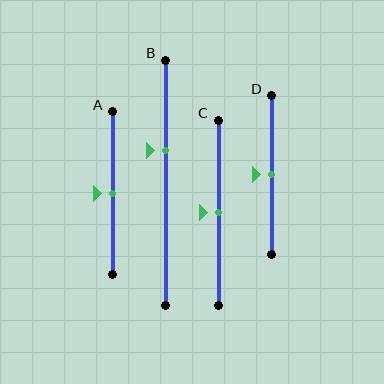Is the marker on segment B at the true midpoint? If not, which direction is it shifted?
No, the marker on segment B is shifted upward by about 13% of the segment length.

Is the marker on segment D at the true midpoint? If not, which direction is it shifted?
Yes, the marker on segment D is at the true midpoint.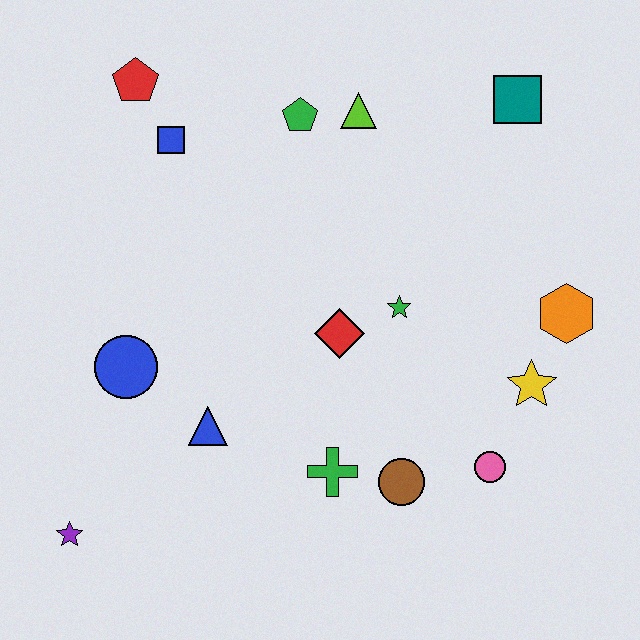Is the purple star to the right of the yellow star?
No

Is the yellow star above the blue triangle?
Yes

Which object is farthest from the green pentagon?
The purple star is farthest from the green pentagon.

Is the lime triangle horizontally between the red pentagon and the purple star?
No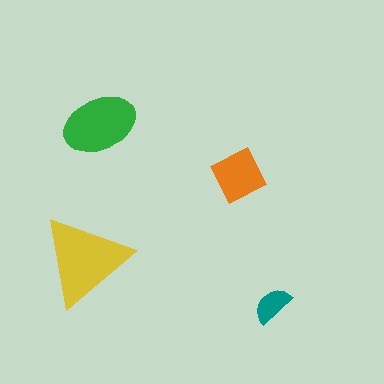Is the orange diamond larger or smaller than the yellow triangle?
Smaller.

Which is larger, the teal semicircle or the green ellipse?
The green ellipse.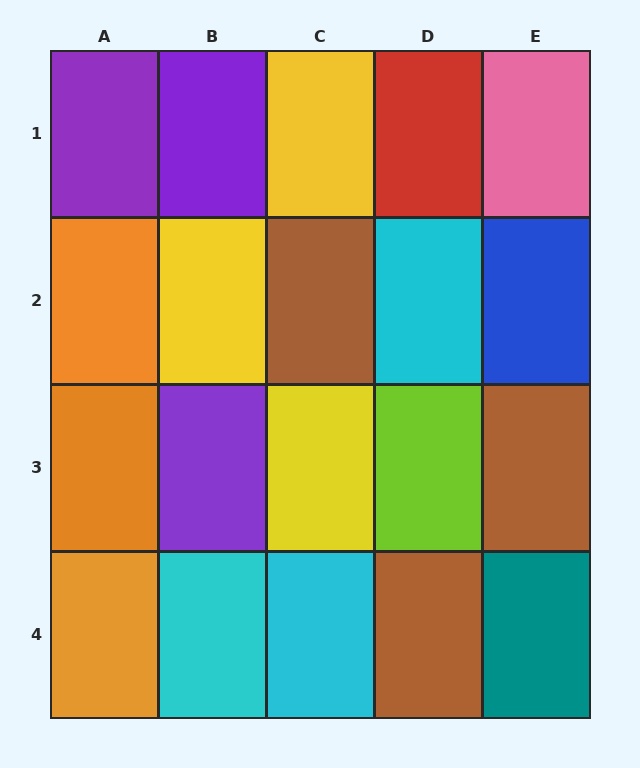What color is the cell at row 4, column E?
Teal.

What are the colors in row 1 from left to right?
Purple, purple, yellow, red, pink.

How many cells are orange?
3 cells are orange.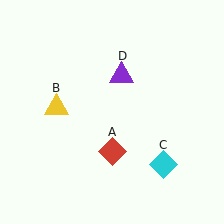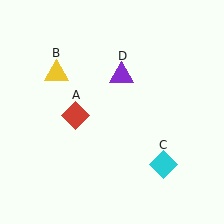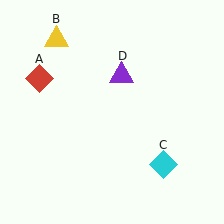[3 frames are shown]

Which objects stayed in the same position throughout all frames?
Cyan diamond (object C) and purple triangle (object D) remained stationary.